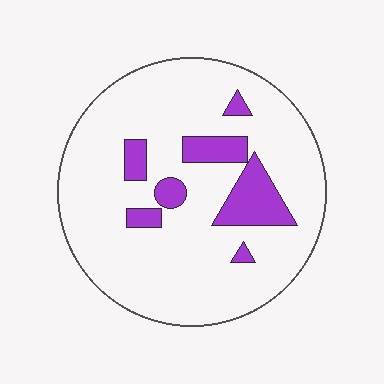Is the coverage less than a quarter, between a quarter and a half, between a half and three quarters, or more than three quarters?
Less than a quarter.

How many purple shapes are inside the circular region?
7.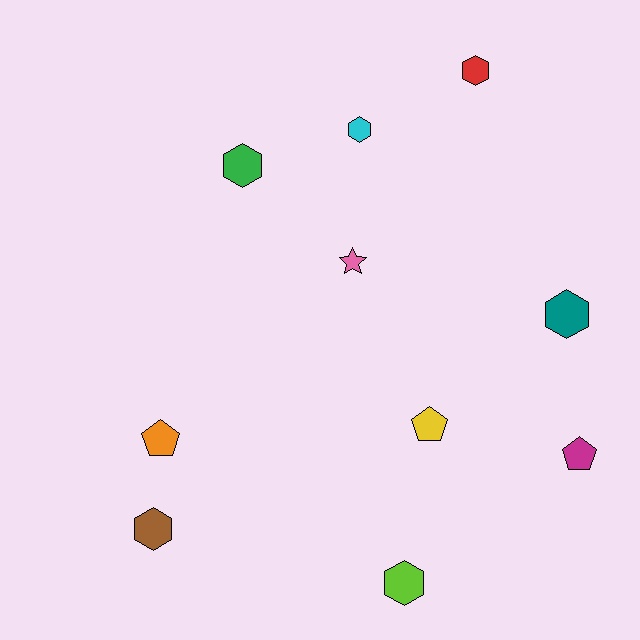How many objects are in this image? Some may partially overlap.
There are 10 objects.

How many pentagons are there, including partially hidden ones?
There are 3 pentagons.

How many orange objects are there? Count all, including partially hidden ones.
There is 1 orange object.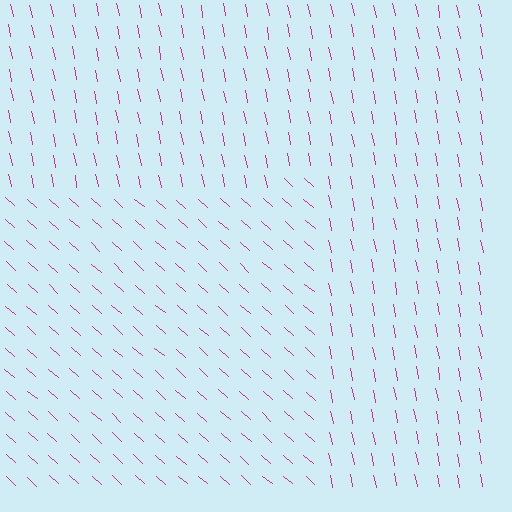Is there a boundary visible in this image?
Yes, there is a texture boundary formed by a change in line orientation.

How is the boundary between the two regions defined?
The boundary is defined purely by a change in line orientation (approximately 37 degrees difference). All lines are the same color and thickness.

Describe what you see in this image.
The image is filled with small magenta line segments. A rectangle region in the image has lines oriented differently from the surrounding lines, creating a visible texture boundary.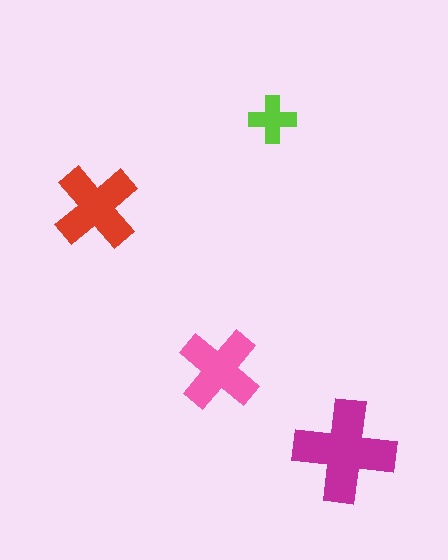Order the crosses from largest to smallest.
the magenta one, the red one, the pink one, the lime one.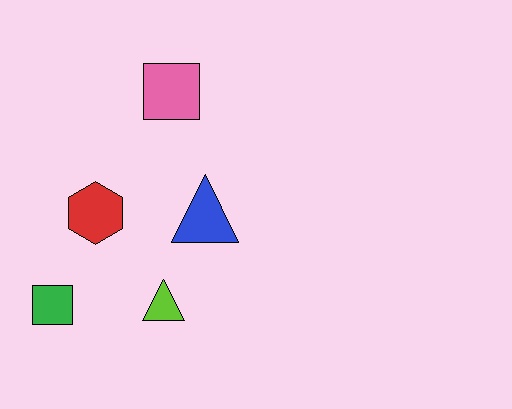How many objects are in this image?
There are 5 objects.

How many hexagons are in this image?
There is 1 hexagon.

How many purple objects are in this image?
There are no purple objects.